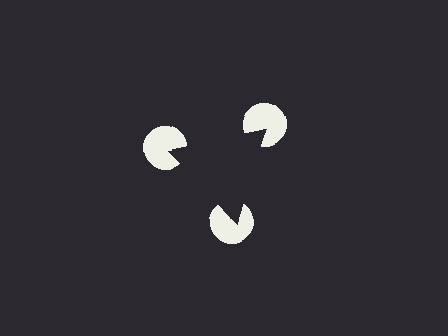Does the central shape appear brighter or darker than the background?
It typically appears slightly darker than the background, even though no actual brightness change is drawn.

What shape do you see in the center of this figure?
An illusory triangle — its edges are inferred from the aligned wedge cuts in the pac-man discs, not physically drawn.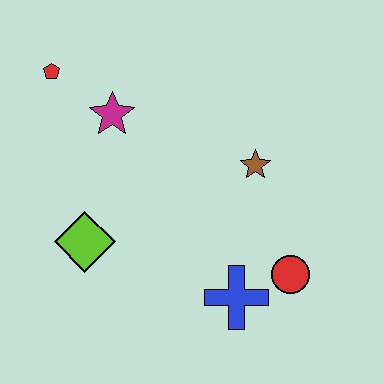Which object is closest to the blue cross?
The red circle is closest to the blue cross.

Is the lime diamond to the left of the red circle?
Yes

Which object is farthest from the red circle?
The red pentagon is farthest from the red circle.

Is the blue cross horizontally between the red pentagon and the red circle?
Yes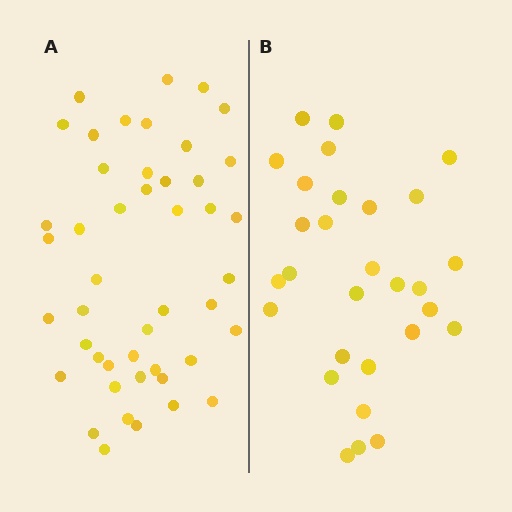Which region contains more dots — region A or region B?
Region A (the left region) has more dots.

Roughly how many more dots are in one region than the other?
Region A has approximately 15 more dots than region B.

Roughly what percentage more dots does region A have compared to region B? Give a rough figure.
About 60% more.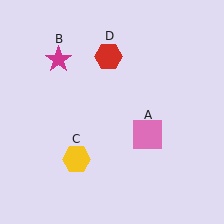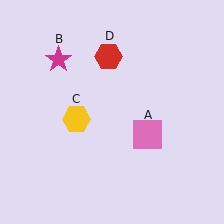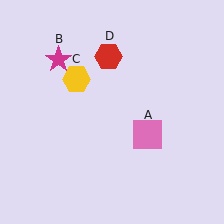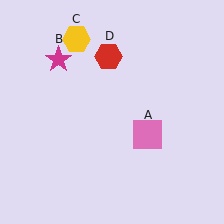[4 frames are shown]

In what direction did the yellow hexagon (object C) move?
The yellow hexagon (object C) moved up.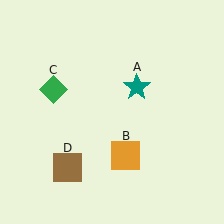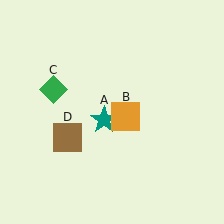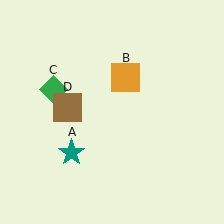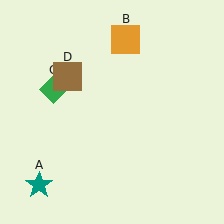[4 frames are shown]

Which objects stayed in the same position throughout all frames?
Green diamond (object C) remained stationary.